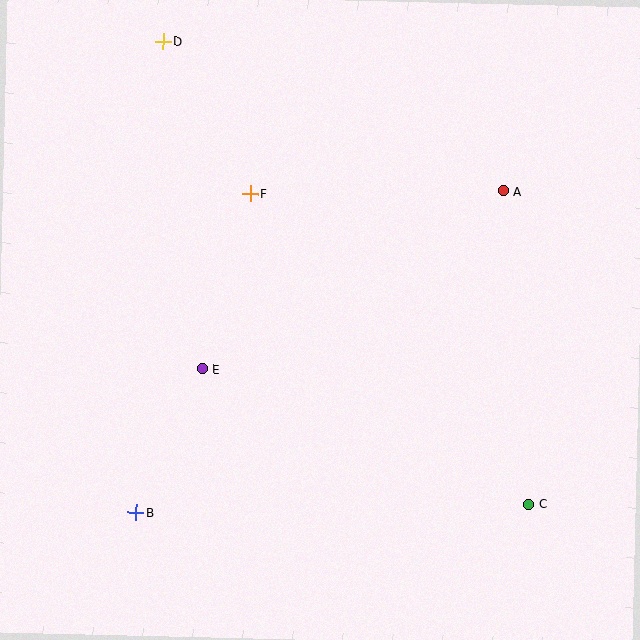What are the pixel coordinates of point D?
Point D is at (163, 41).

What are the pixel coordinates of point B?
Point B is at (136, 513).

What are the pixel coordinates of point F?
Point F is at (250, 194).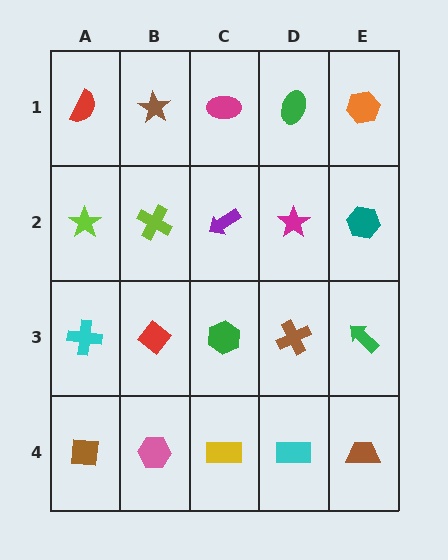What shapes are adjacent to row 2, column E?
An orange hexagon (row 1, column E), a green arrow (row 3, column E), a magenta star (row 2, column D).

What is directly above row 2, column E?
An orange hexagon.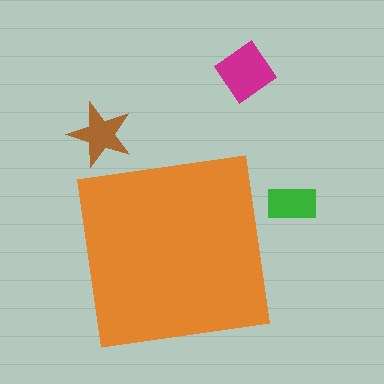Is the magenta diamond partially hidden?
No, the magenta diamond is fully visible.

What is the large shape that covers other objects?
An orange square.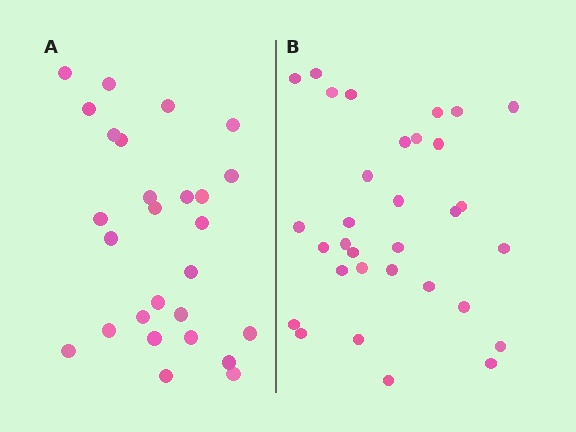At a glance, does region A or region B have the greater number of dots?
Region B (the right region) has more dots.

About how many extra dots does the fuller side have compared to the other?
Region B has about 5 more dots than region A.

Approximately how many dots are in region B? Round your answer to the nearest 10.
About 30 dots. (The exact count is 32, which rounds to 30.)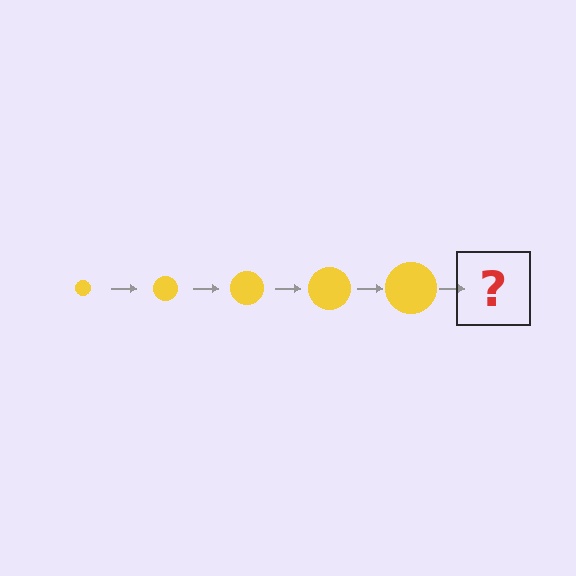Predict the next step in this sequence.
The next step is a yellow circle, larger than the previous one.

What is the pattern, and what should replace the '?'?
The pattern is that the circle gets progressively larger each step. The '?' should be a yellow circle, larger than the previous one.